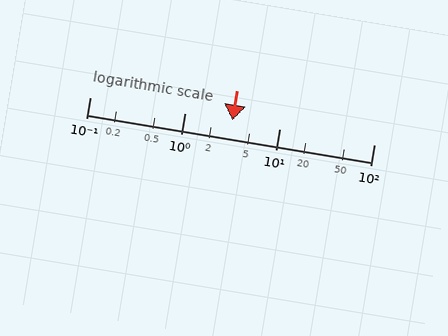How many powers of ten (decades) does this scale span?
The scale spans 3 decades, from 0.1 to 100.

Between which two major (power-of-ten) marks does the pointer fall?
The pointer is between 1 and 10.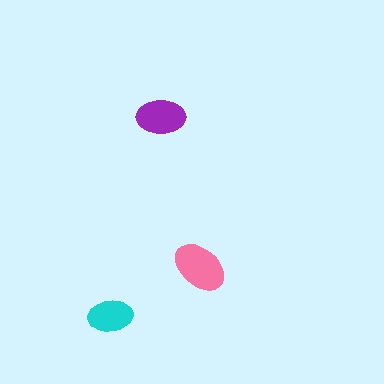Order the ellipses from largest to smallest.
the pink one, the purple one, the cyan one.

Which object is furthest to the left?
The cyan ellipse is leftmost.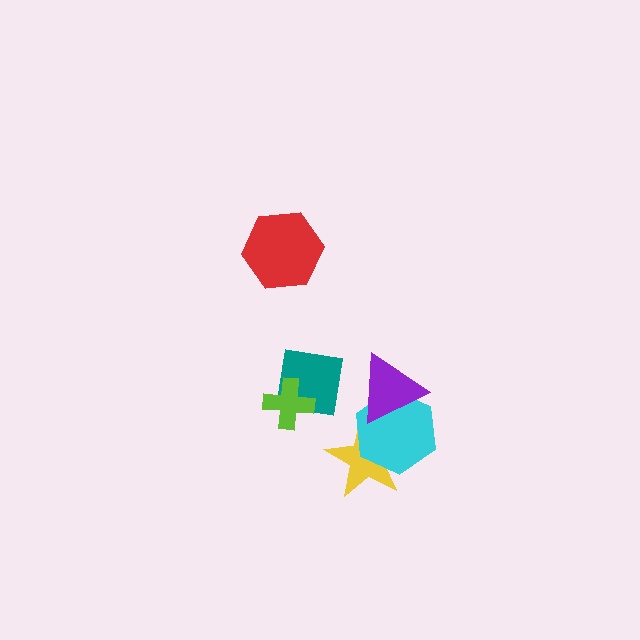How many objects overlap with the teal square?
1 object overlaps with the teal square.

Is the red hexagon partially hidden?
No, no other shape covers it.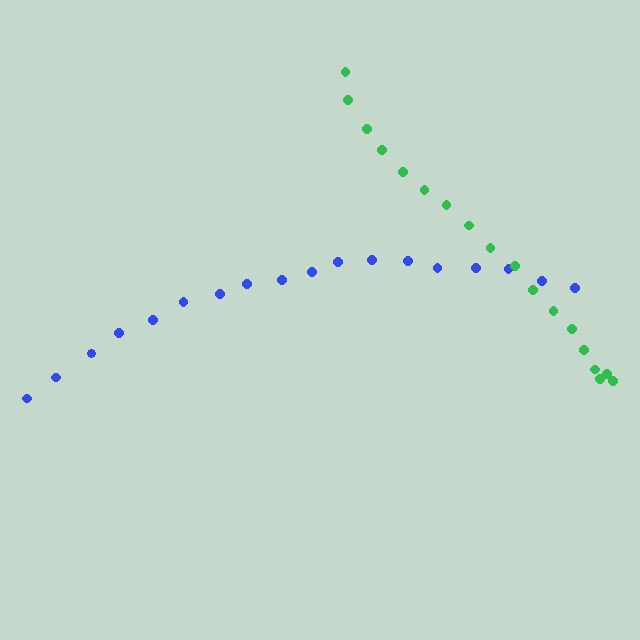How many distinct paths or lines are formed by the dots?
There are 2 distinct paths.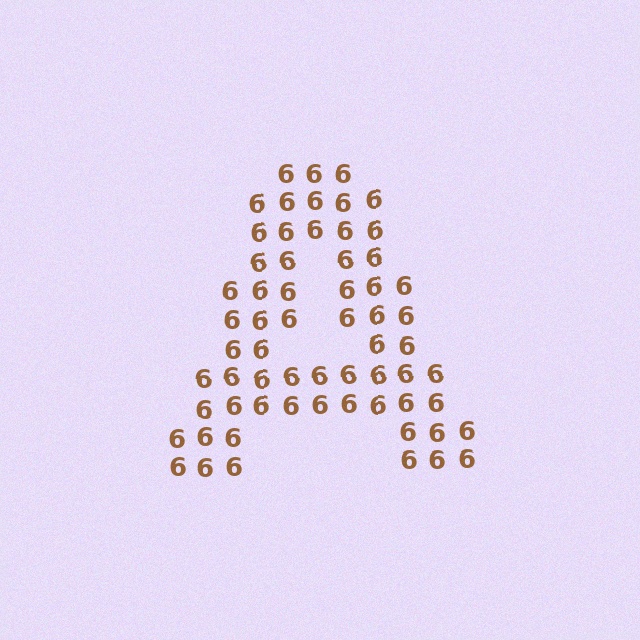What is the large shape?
The large shape is the letter A.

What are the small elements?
The small elements are digit 6's.